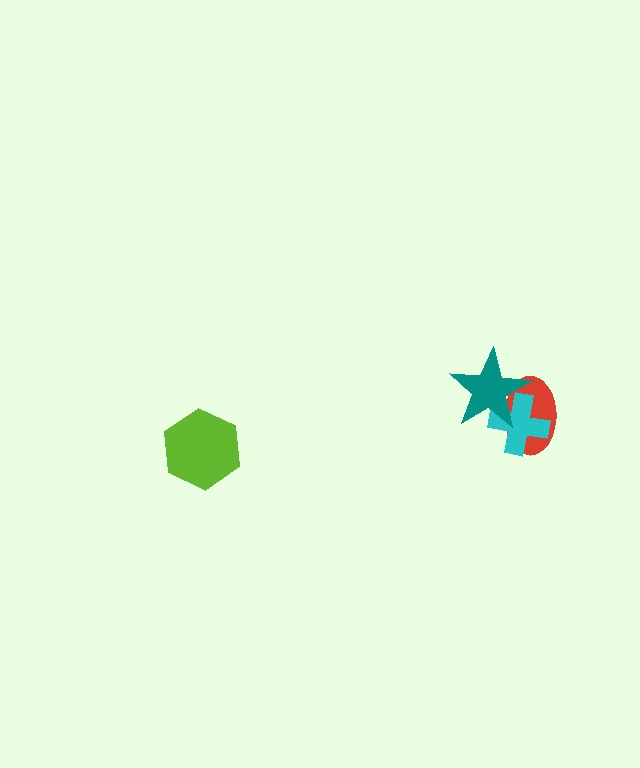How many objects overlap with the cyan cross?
2 objects overlap with the cyan cross.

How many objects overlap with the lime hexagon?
0 objects overlap with the lime hexagon.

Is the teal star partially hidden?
No, no other shape covers it.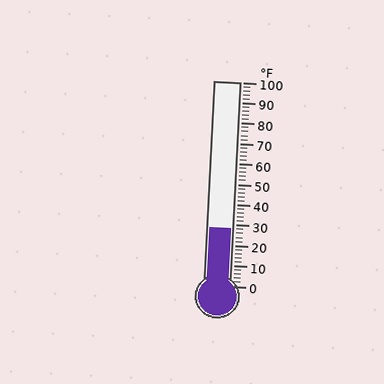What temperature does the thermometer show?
The thermometer shows approximately 28°F.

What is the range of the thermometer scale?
The thermometer scale ranges from 0°F to 100°F.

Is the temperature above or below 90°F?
The temperature is below 90°F.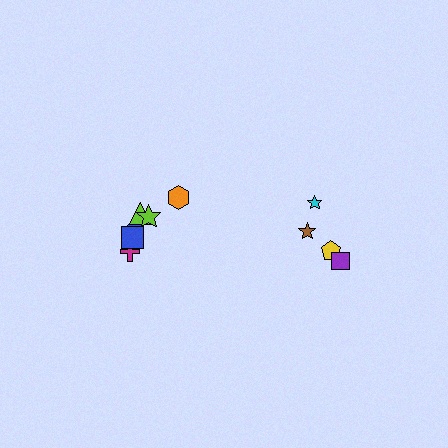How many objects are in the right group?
There are 4 objects.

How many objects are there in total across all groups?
There are 10 objects.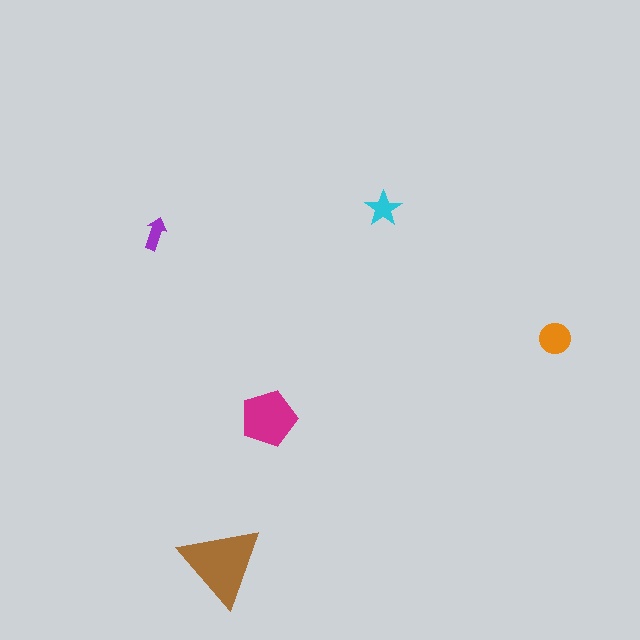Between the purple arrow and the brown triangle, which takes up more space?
The brown triangle.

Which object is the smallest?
The purple arrow.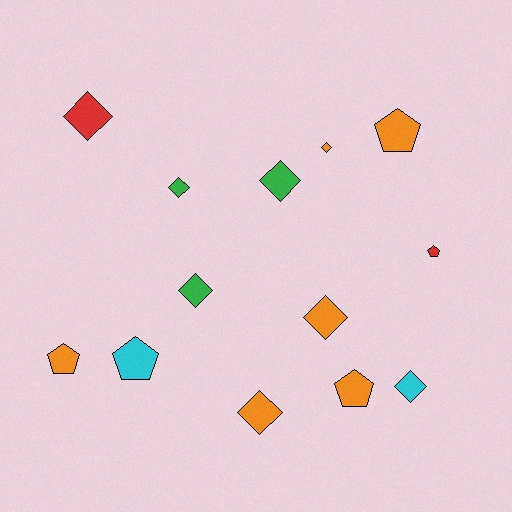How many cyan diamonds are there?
There is 1 cyan diamond.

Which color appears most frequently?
Orange, with 6 objects.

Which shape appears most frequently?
Diamond, with 8 objects.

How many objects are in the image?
There are 13 objects.